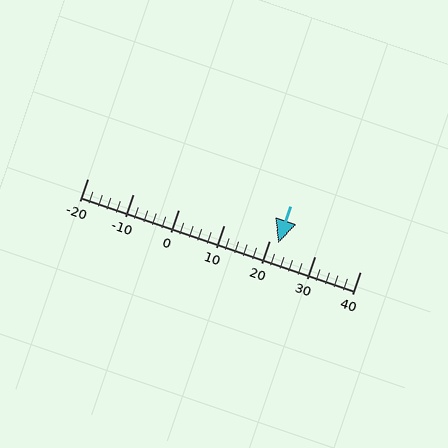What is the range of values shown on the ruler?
The ruler shows values from -20 to 40.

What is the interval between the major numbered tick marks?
The major tick marks are spaced 10 units apart.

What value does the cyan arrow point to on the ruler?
The cyan arrow points to approximately 22.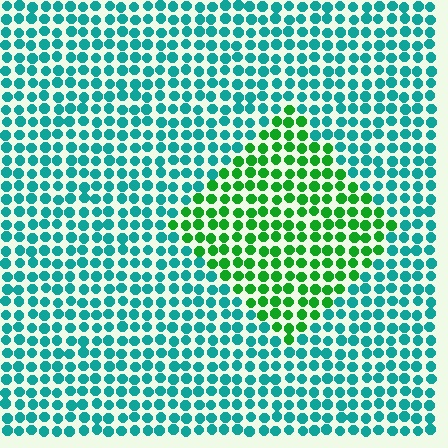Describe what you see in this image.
The image is filled with small teal elements in a uniform arrangement. A diamond-shaped region is visible where the elements are tinted to a slightly different hue, forming a subtle color boundary.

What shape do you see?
I see a diamond.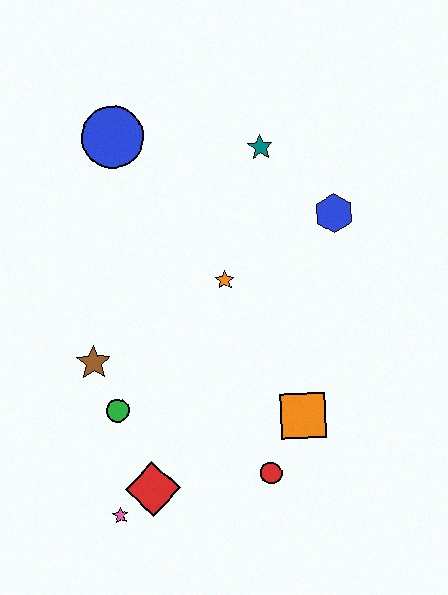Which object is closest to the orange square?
The red circle is closest to the orange square.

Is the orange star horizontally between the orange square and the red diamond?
Yes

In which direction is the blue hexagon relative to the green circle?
The blue hexagon is to the right of the green circle.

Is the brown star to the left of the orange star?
Yes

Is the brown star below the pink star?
No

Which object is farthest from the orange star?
The pink star is farthest from the orange star.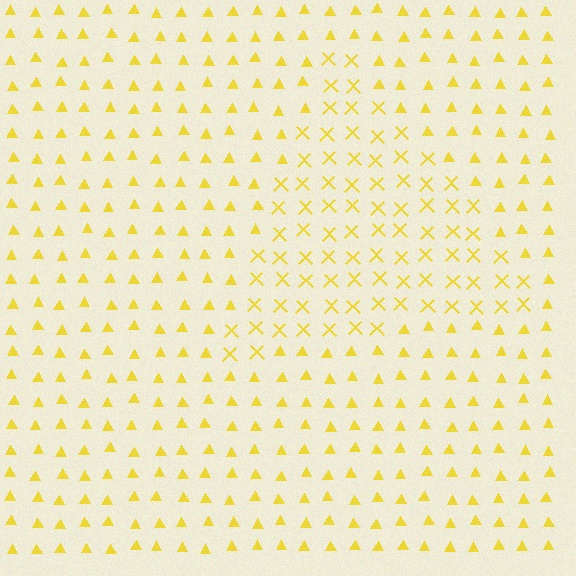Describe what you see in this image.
The image is filled with small yellow elements arranged in a uniform grid. A triangle-shaped region contains X marks, while the surrounding area contains triangles. The boundary is defined purely by the change in element shape.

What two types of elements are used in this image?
The image uses X marks inside the triangle region and triangles outside it.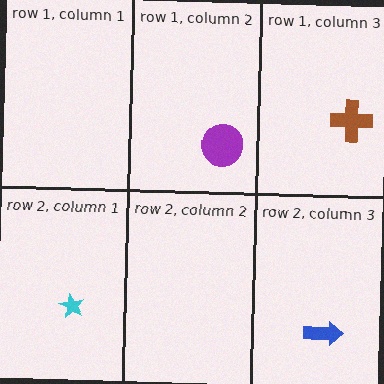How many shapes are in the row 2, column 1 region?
1.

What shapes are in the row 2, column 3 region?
The blue arrow.